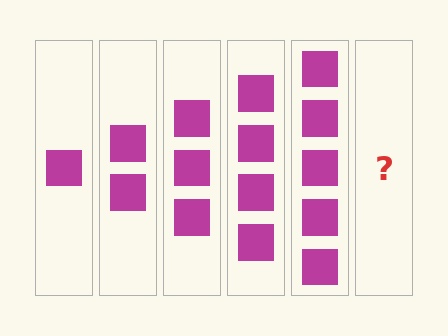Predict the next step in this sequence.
The next step is 6 squares.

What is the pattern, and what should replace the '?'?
The pattern is that each step adds one more square. The '?' should be 6 squares.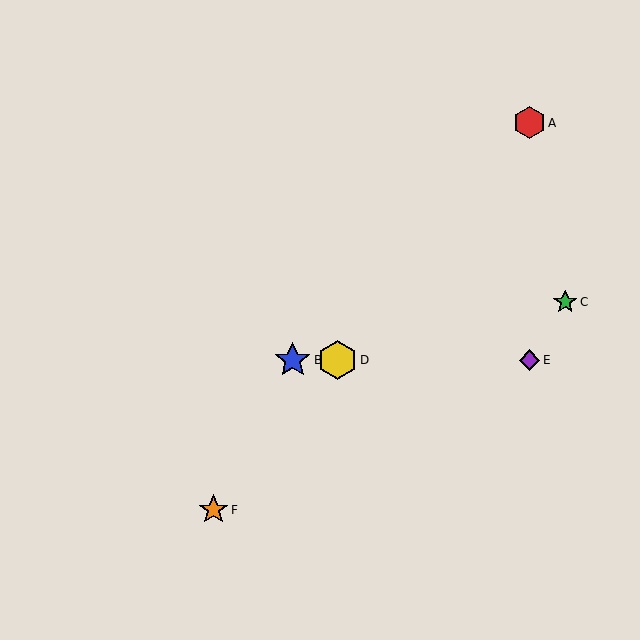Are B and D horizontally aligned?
Yes, both are at y≈360.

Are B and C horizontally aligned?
No, B is at y≈360 and C is at y≈302.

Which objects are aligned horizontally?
Objects B, D, E are aligned horizontally.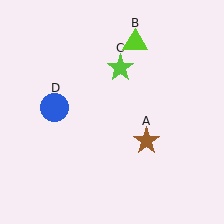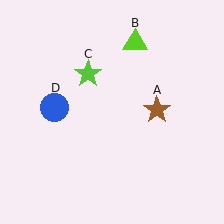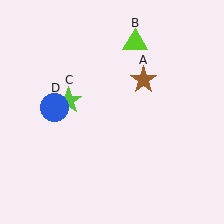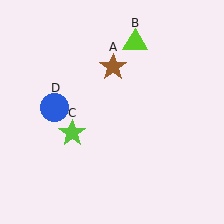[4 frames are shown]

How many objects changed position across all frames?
2 objects changed position: brown star (object A), lime star (object C).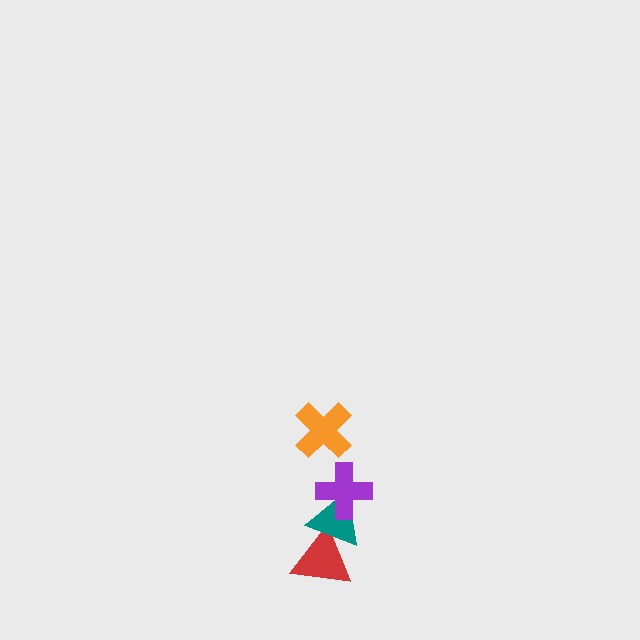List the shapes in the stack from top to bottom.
From top to bottom: the orange cross, the purple cross, the teal triangle, the red triangle.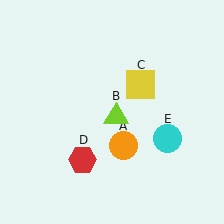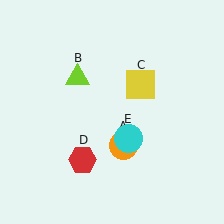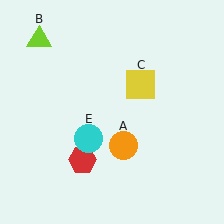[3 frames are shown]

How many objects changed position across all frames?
2 objects changed position: lime triangle (object B), cyan circle (object E).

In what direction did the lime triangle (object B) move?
The lime triangle (object B) moved up and to the left.